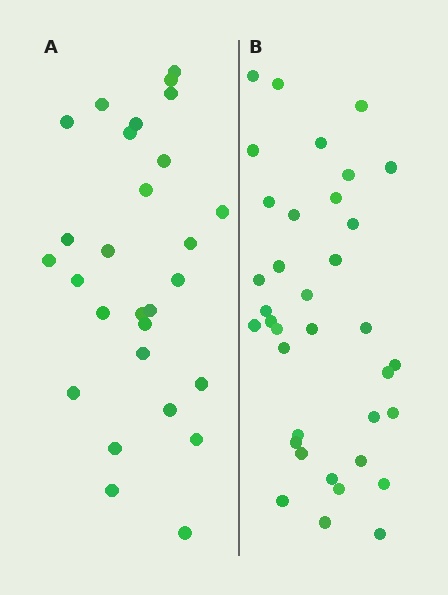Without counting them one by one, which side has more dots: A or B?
Region B (the right region) has more dots.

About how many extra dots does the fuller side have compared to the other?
Region B has roughly 8 or so more dots than region A.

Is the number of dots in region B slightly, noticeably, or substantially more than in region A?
Region B has noticeably more, but not dramatically so. The ratio is roughly 1.3 to 1.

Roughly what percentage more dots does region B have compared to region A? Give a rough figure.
About 30% more.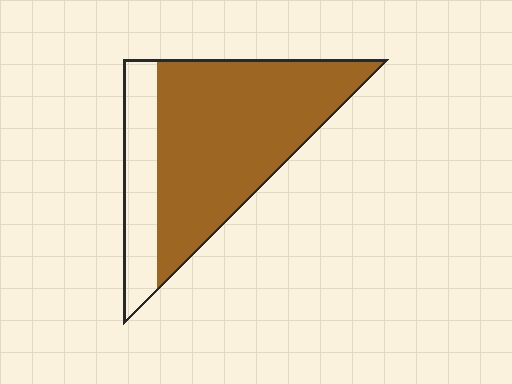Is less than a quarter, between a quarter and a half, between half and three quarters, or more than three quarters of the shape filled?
More than three quarters.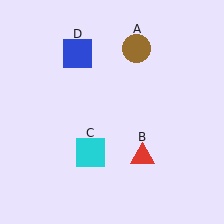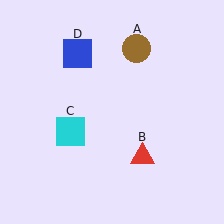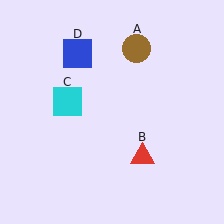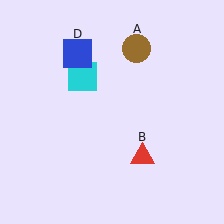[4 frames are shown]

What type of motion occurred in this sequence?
The cyan square (object C) rotated clockwise around the center of the scene.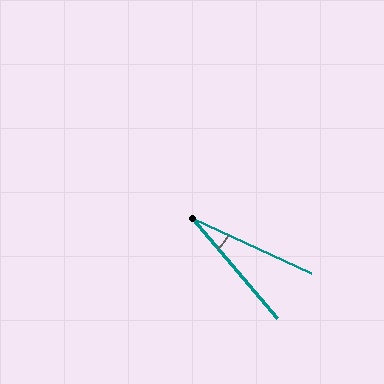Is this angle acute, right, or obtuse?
It is acute.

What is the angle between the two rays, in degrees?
Approximately 25 degrees.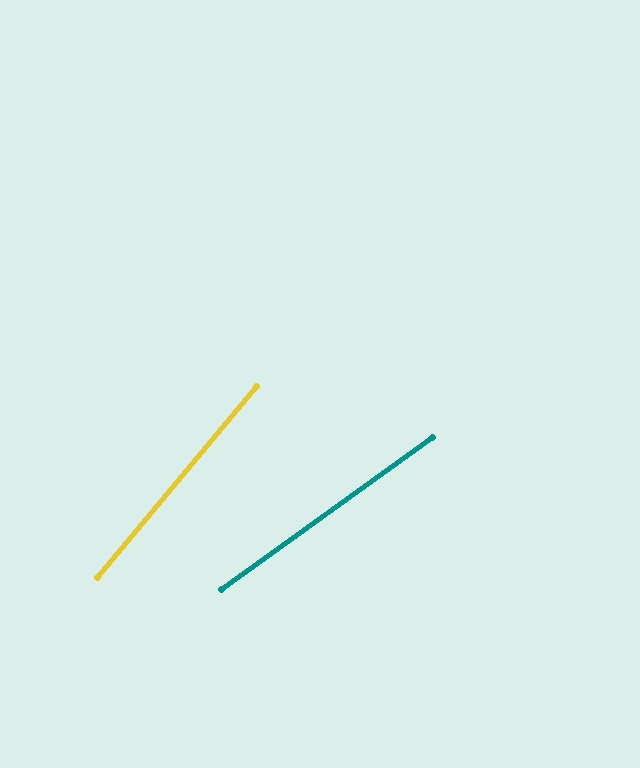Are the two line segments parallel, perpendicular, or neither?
Neither parallel nor perpendicular — they differ by about 14°.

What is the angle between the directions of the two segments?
Approximately 14 degrees.